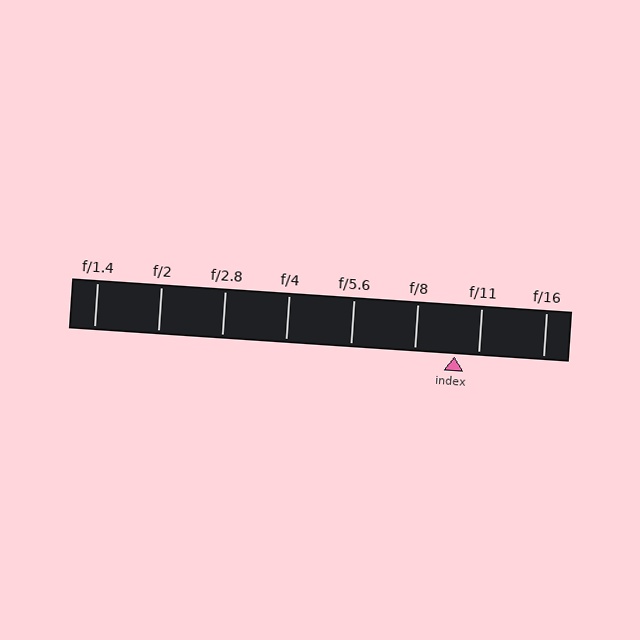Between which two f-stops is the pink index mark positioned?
The index mark is between f/8 and f/11.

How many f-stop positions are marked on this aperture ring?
There are 8 f-stop positions marked.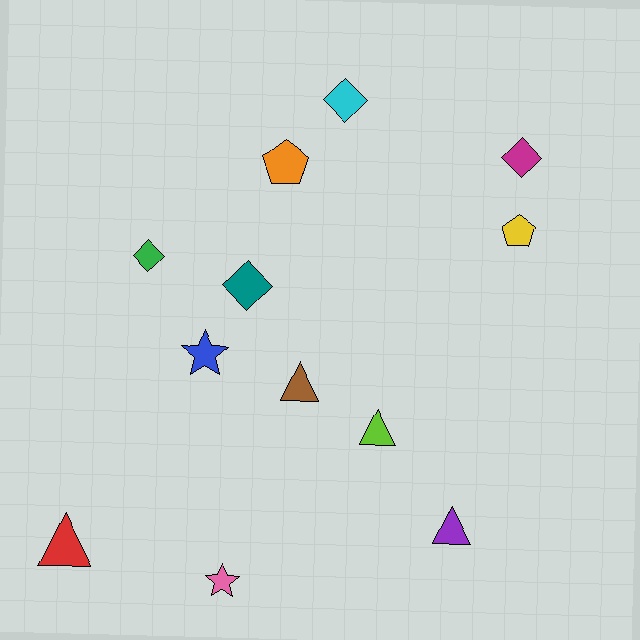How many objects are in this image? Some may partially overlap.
There are 12 objects.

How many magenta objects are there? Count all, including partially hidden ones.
There is 1 magenta object.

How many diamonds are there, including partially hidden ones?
There are 4 diamonds.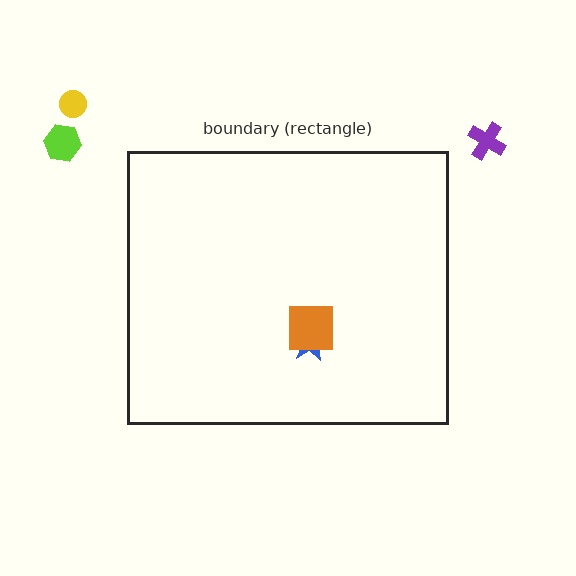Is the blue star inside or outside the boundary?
Inside.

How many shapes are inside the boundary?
2 inside, 3 outside.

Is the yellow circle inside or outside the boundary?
Outside.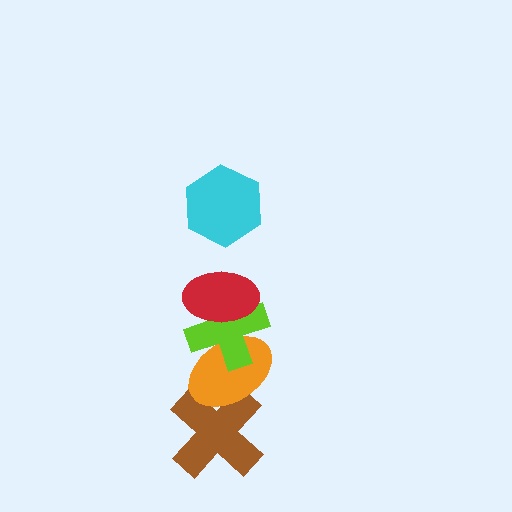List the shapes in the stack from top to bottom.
From top to bottom: the cyan hexagon, the red ellipse, the lime cross, the orange ellipse, the brown cross.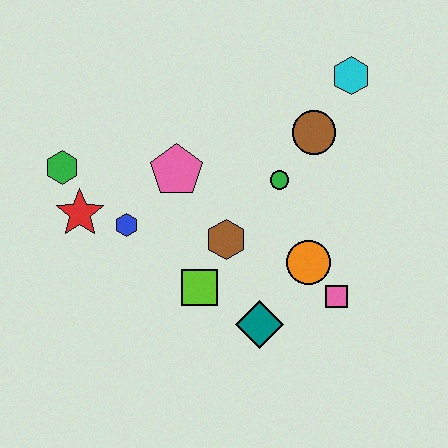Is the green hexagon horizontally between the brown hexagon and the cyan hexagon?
No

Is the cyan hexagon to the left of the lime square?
No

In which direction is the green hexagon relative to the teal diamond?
The green hexagon is to the left of the teal diamond.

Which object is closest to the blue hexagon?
The red star is closest to the blue hexagon.